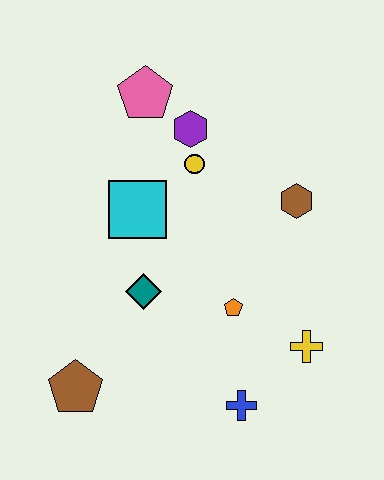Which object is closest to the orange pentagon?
The yellow cross is closest to the orange pentagon.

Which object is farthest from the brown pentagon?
The pink pentagon is farthest from the brown pentagon.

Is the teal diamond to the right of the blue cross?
No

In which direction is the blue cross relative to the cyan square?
The blue cross is below the cyan square.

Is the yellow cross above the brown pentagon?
Yes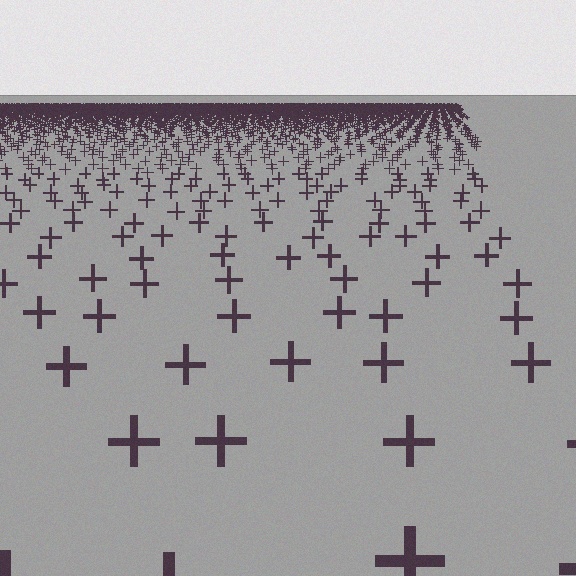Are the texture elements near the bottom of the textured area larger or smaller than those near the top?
Larger. Near the bottom, elements are closer to the viewer and appear at a bigger on-screen size.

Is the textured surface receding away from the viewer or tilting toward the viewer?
The surface is receding away from the viewer. Texture elements get smaller and denser toward the top.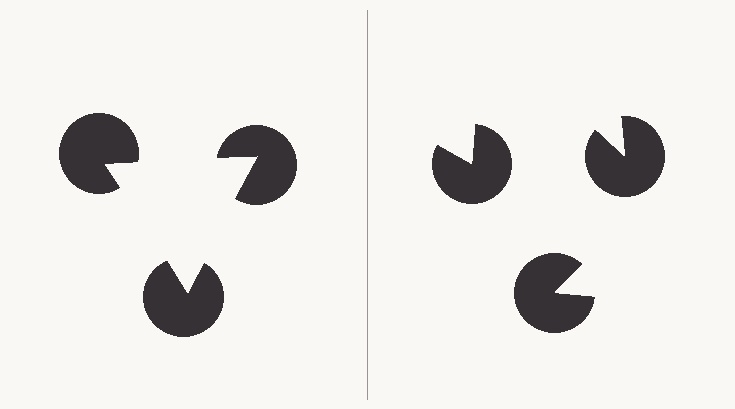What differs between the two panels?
The pac-man discs are positioned identically on both sides; only the wedge orientations differ. On the left they align to a triangle; on the right they are misaligned.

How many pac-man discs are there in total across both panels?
6 — 3 on each side.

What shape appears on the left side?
An illusory triangle.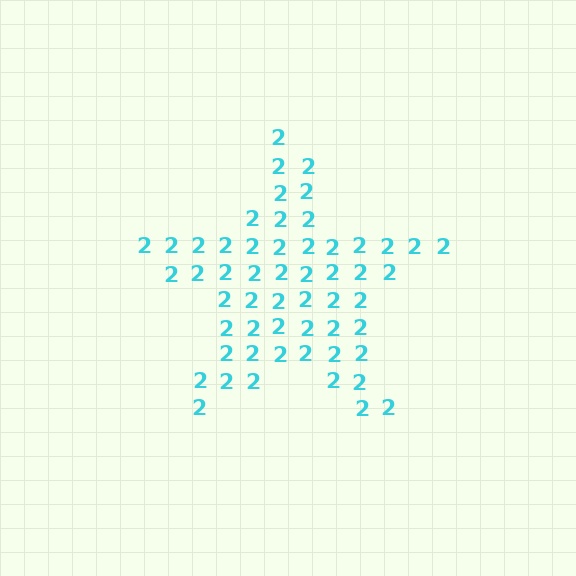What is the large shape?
The large shape is a star.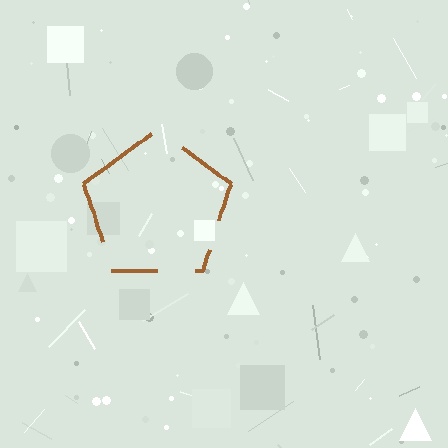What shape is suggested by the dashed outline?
The dashed outline suggests a pentagon.